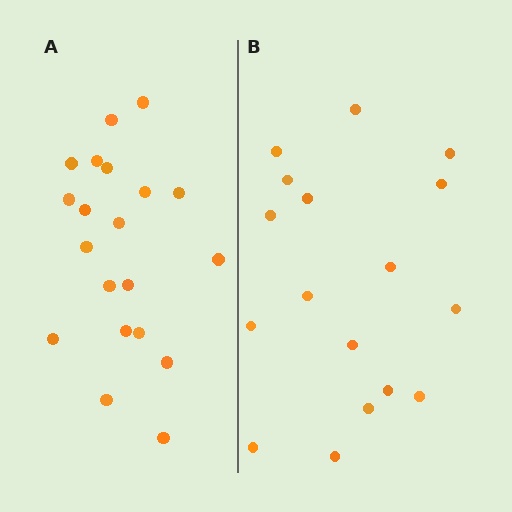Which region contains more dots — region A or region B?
Region A (the left region) has more dots.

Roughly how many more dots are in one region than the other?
Region A has just a few more — roughly 2 or 3 more dots than region B.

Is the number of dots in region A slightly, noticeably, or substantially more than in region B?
Region A has only slightly more — the two regions are fairly close. The ratio is roughly 1.2 to 1.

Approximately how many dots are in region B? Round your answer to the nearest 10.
About 20 dots. (The exact count is 17, which rounds to 20.)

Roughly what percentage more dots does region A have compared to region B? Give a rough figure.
About 20% more.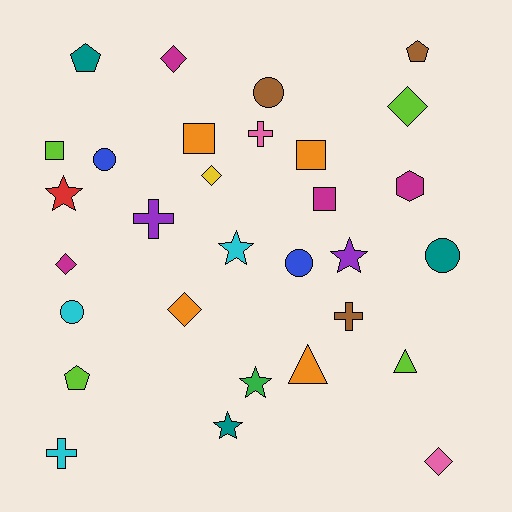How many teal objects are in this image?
There are 3 teal objects.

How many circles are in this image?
There are 5 circles.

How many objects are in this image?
There are 30 objects.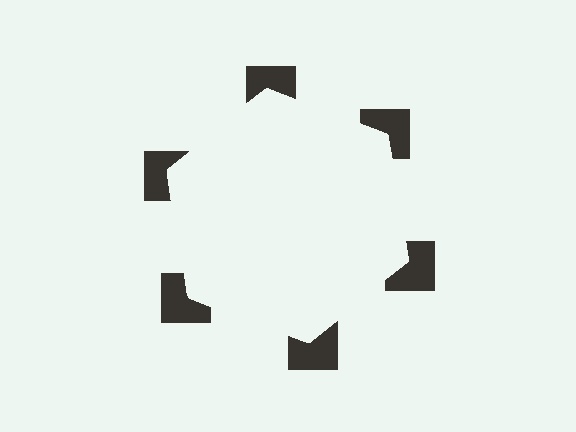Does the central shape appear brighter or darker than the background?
It typically appears slightly brighter than the background, even though no actual brightness change is drawn.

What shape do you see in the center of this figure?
An illusory hexagon — its edges are inferred from the aligned wedge cuts in the notched squares, not physically drawn.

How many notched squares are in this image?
There are 6 — one at each vertex of the illusory hexagon.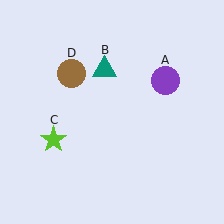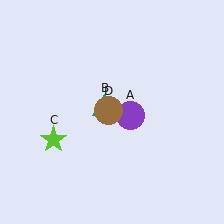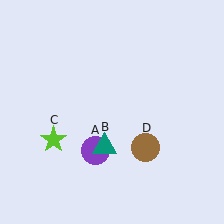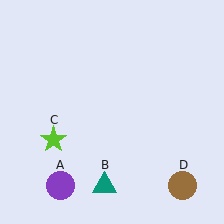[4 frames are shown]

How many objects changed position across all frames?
3 objects changed position: purple circle (object A), teal triangle (object B), brown circle (object D).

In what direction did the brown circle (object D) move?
The brown circle (object D) moved down and to the right.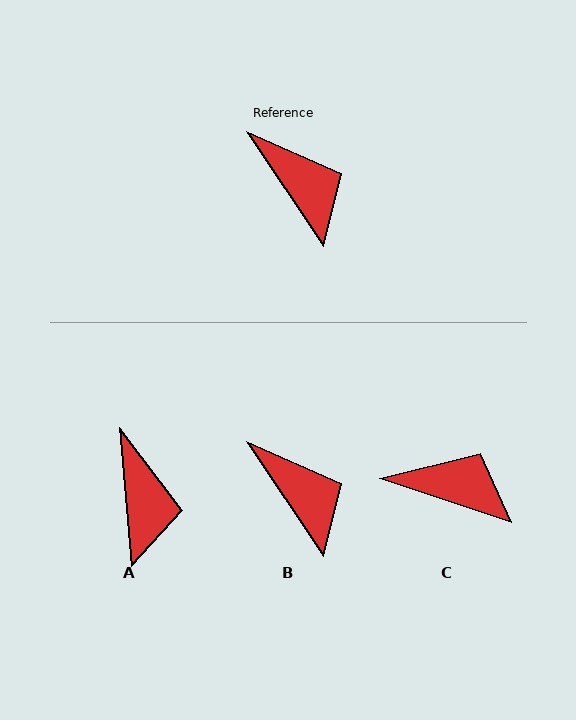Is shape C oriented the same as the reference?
No, it is off by about 38 degrees.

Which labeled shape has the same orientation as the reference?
B.